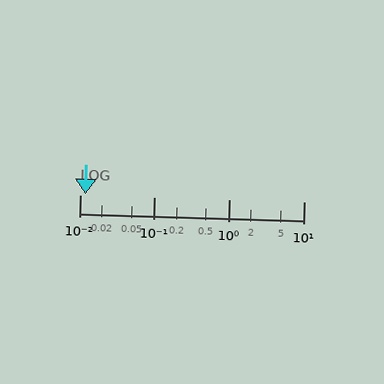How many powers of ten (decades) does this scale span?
The scale spans 3 decades, from 0.01 to 10.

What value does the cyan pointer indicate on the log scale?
The pointer indicates approximately 0.012.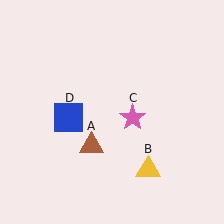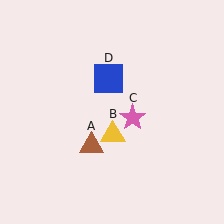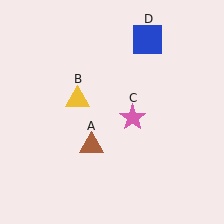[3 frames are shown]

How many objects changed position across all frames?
2 objects changed position: yellow triangle (object B), blue square (object D).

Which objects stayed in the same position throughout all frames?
Brown triangle (object A) and pink star (object C) remained stationary.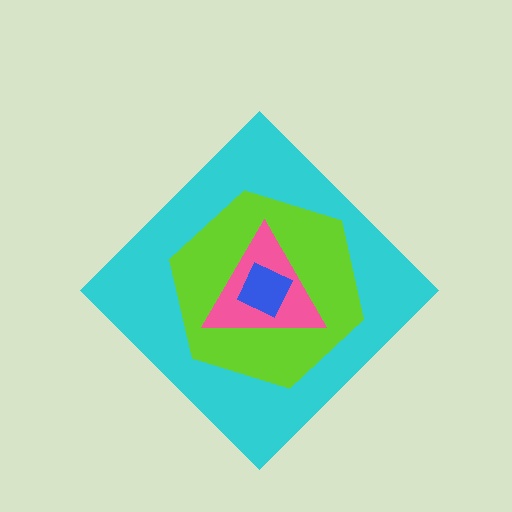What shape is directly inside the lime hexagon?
The pink triangle.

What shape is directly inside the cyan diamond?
The lime hexagon.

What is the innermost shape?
The blue square.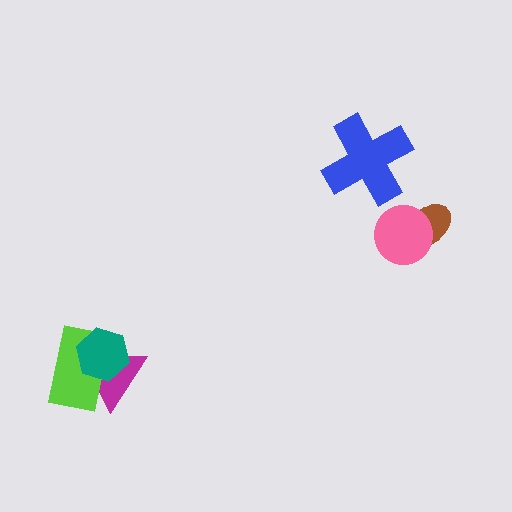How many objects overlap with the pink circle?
1 object overlaps with the pink circle.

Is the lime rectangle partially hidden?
Yes, it is partially covered by another shape.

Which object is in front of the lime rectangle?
The teal hexagon is in front of the lime rectangle.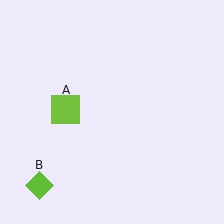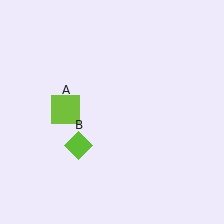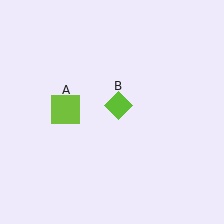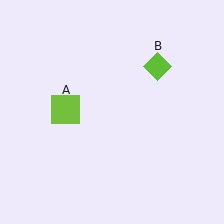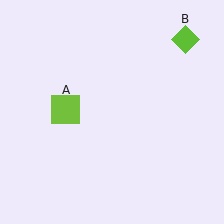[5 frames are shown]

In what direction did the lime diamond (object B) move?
The lime diamond (object B) moved up and to the right.